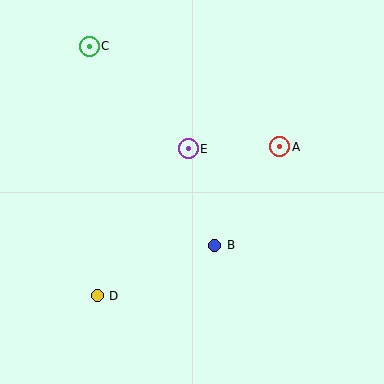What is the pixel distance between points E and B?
The distance between E and B is 100 pixels.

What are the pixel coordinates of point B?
Point B is at (215, 245).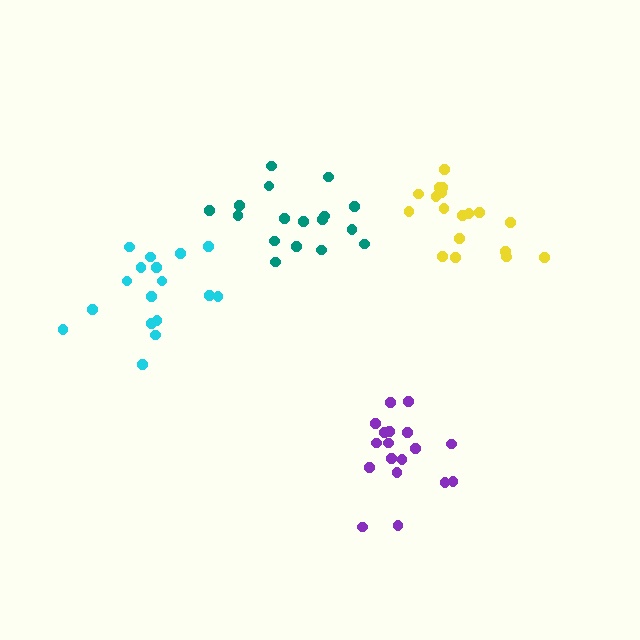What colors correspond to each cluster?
The clusters are colored: purple, teal, cyan, yellow.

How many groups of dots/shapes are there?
There are 4 groups.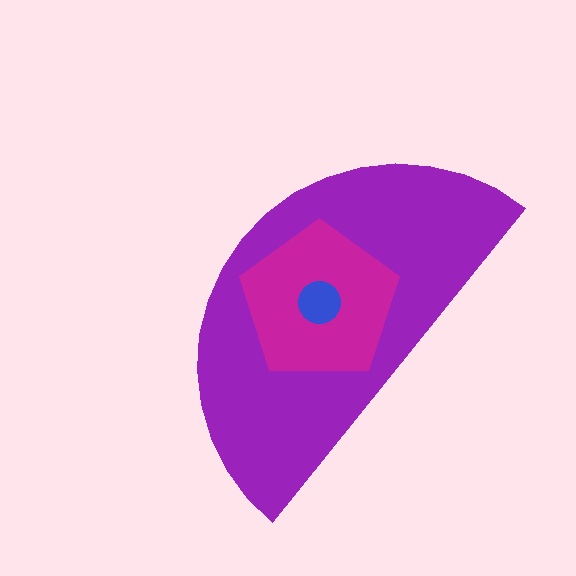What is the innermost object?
The blue circle.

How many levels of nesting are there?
3.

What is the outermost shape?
The purple semicircle.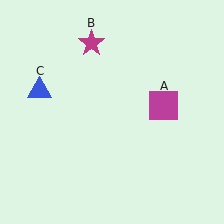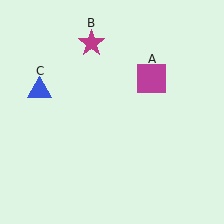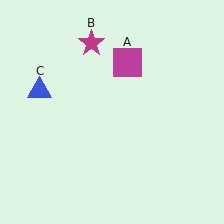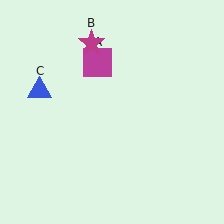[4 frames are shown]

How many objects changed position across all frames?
1 object changed position: magenta square (object A).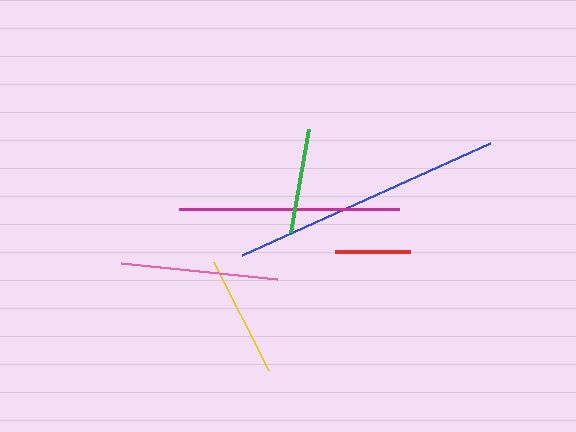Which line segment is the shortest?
The red line is the shortest at approximately 75 pixels.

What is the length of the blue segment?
The blue segment is approximately 272 pixels long.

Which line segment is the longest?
The blue line is the longest at approximately 272 pixels.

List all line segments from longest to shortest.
From longest to shortest: blue, magenta, pink, yellow, green, red.